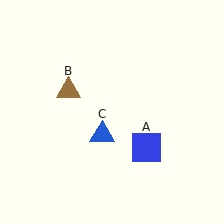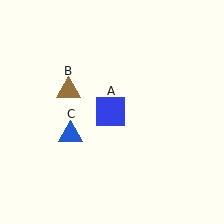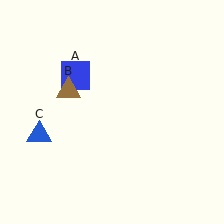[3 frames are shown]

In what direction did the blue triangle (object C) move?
The blue triangle (object C) moved left.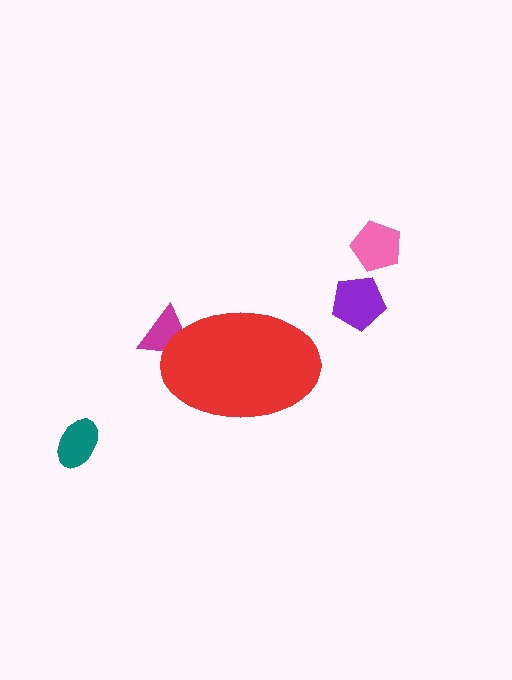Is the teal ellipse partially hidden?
No, the teal ellipse is fully visible.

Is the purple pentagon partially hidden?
No, the purple pentagon is fully visible.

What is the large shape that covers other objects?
A red ellipse.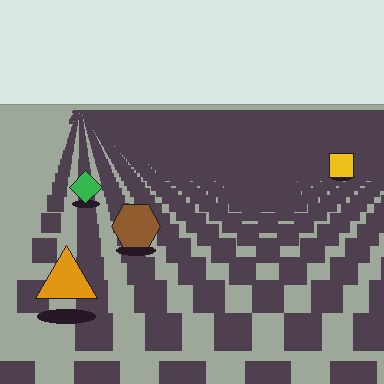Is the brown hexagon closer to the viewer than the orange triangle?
No. The orange triangle is closer — you can tell from the texture gradient: the ground texture is coarser near it.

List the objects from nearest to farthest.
From nearest to farthest: the orange triangle, the brown hexagon, the green diamond, the yellow square.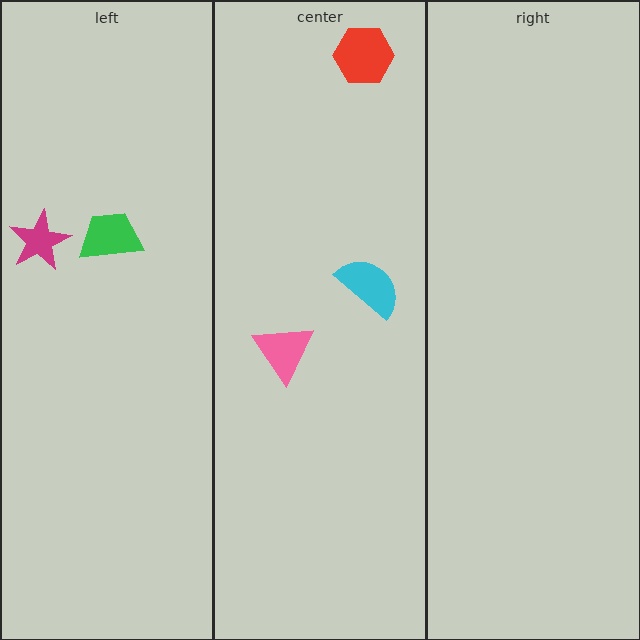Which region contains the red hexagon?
The center region.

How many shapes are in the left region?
2.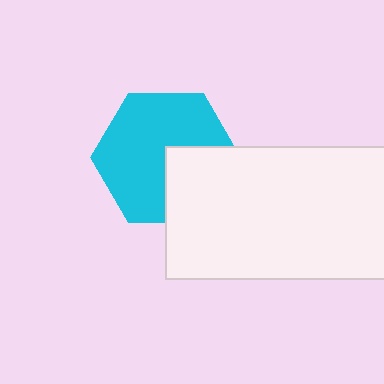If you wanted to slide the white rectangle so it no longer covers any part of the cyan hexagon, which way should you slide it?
Slide it toward the lower-right — that is the most direct way to separate the two shapes.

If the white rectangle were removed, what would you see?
You would see the complete cyan hexagon.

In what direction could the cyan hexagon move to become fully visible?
The cyan hexagon could move toward the upper-left. That would shift it out from behind the white rectangle entirely.